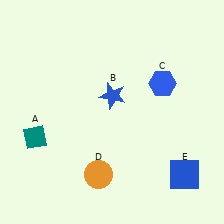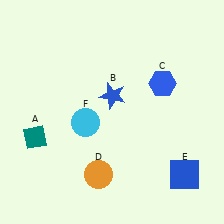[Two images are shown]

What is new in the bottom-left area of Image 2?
A cyan circle (F) was added in the bottom-left area of Image 2.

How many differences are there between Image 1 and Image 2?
There is 1 difference between the two images.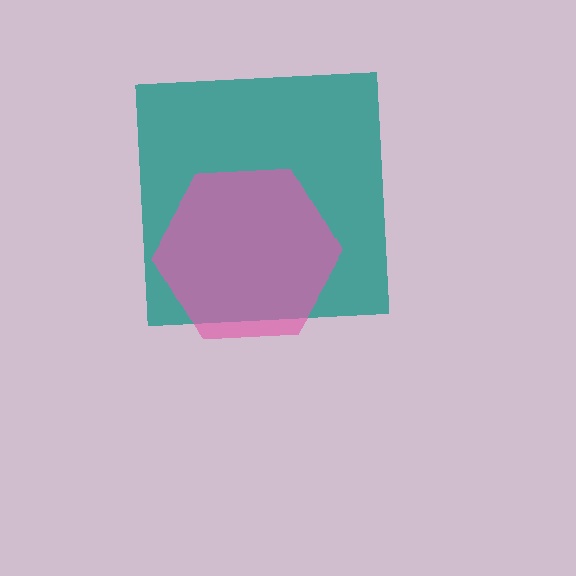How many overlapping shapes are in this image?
There are 2 overlapping shapes in the image.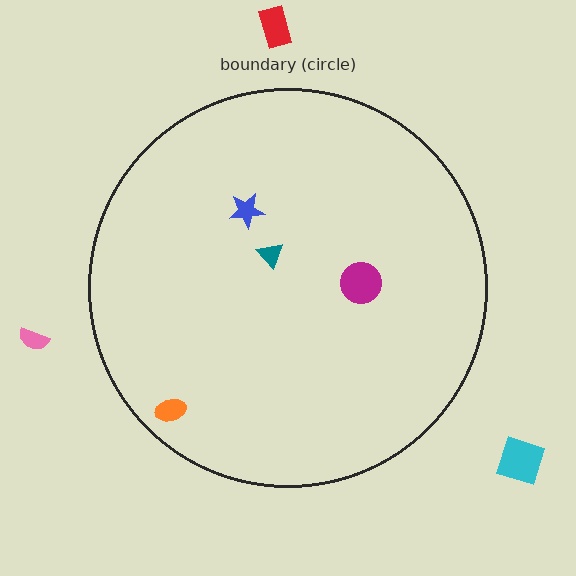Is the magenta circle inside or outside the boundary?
Inside.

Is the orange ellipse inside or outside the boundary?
Inside.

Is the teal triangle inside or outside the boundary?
Inside.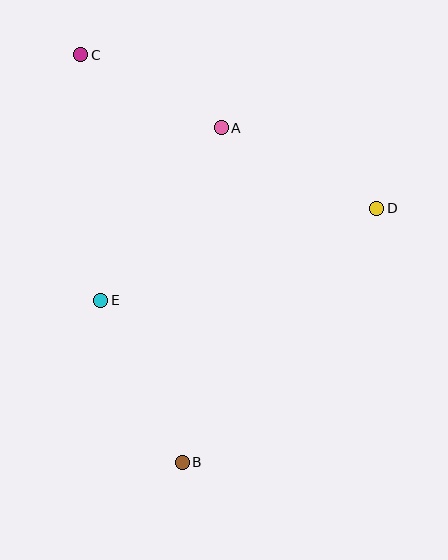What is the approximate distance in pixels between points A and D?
The distance between A and D is approximately 175 pixels.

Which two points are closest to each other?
Points A and C are closest to each other.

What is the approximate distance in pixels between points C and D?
The distance between C and D is approximately 333 pixels.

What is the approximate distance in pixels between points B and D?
The distance between B and D is approximately 320 pixels.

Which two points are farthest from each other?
Points B and C are farthest from each other.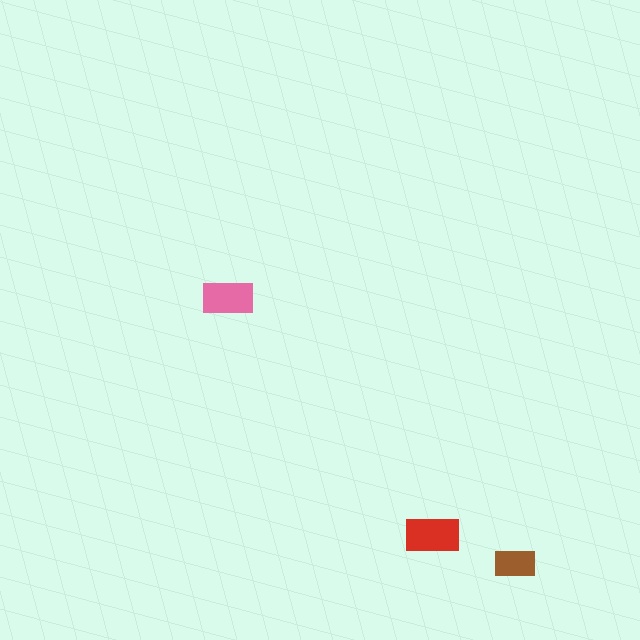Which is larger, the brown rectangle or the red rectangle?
The red one.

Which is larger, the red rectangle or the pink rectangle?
The red one.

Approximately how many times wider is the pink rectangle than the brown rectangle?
About 1.5 times wider.